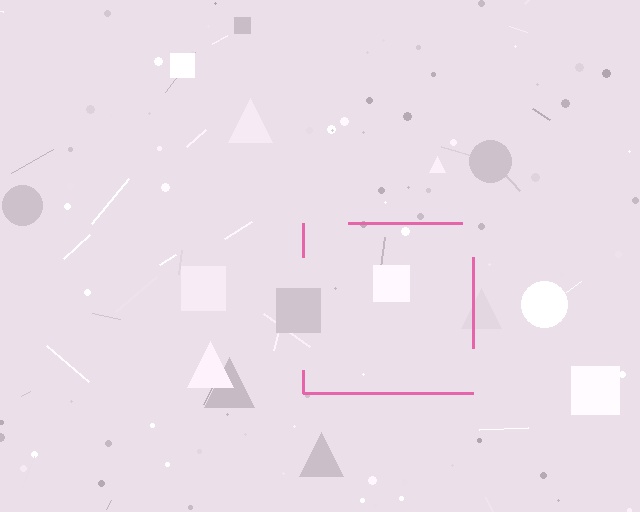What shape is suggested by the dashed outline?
The dashed outline suggests a square.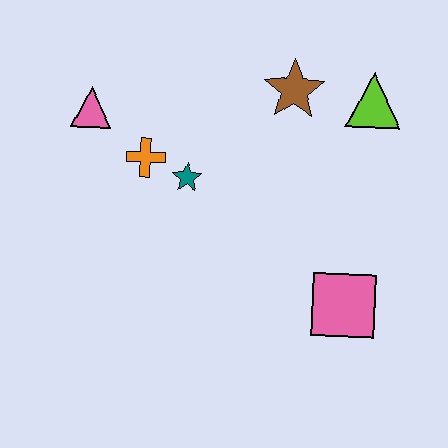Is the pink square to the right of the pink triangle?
Yes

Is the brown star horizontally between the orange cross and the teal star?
No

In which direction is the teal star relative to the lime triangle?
The teal star is to the left of the lime triangle.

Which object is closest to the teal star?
The orange cross is closest to the teal star.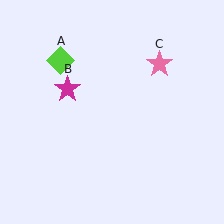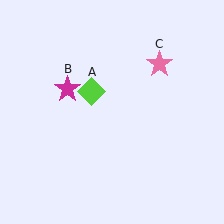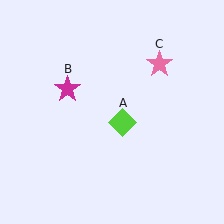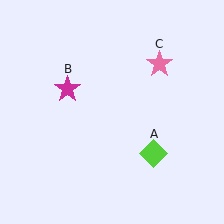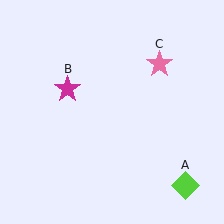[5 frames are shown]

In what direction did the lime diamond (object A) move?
The lime diamond (object A) moved down and to the right.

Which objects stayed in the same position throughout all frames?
Magenta star (object B) and pink star (object C) remained stationary.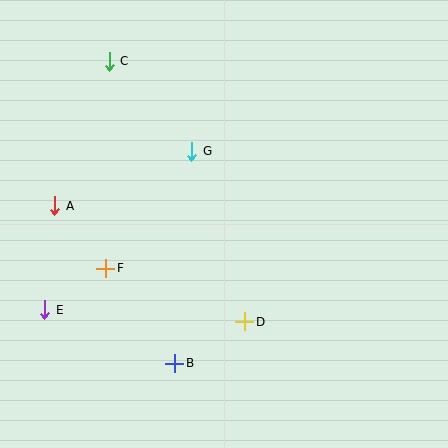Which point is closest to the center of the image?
Point G at (192, 151) is closest to the center.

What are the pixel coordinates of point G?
Point G is at (192, 151).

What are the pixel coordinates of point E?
Point E is at (45, 310).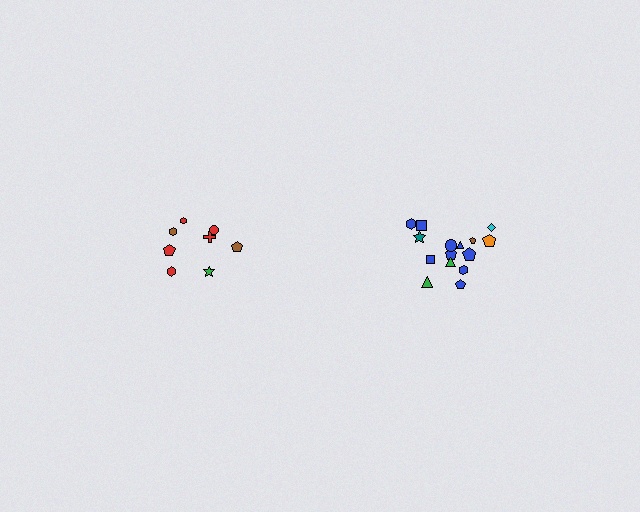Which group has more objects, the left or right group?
The right group.